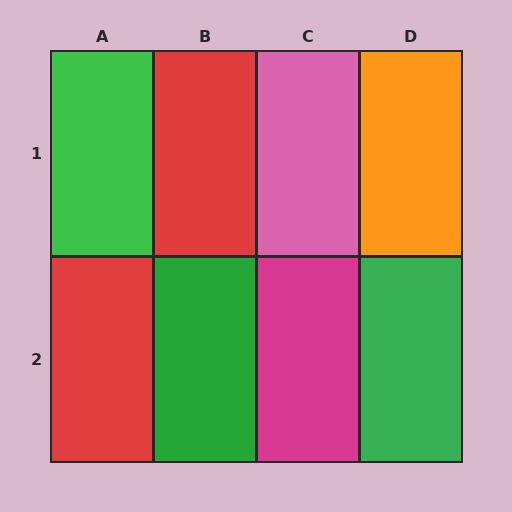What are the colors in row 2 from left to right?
Red, green, magenta, green.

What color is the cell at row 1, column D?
Orange.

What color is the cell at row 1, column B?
Red.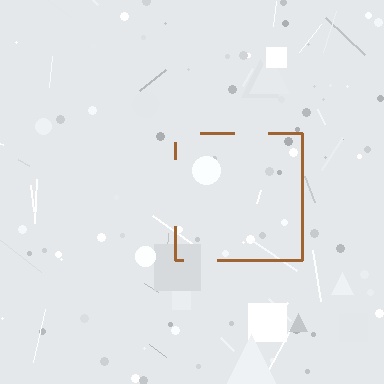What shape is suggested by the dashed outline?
The dashed outline suggests a square.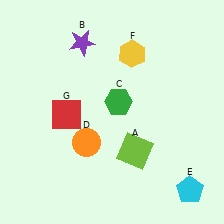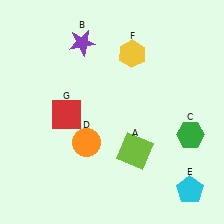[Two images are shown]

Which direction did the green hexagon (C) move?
The green hexagon (C) moved right.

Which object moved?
The green hexagon (C) moved right.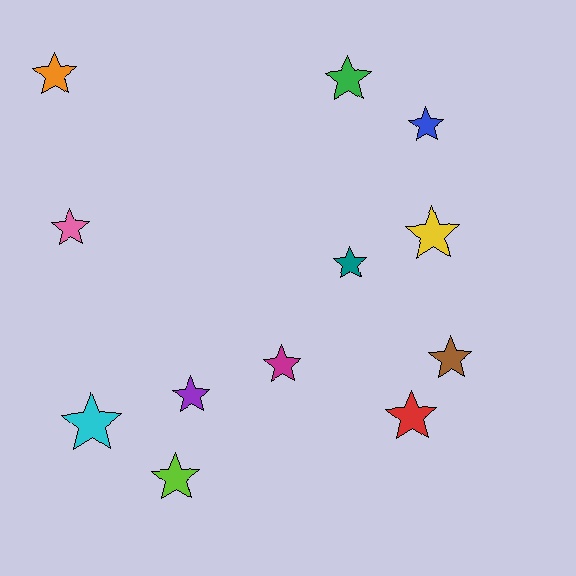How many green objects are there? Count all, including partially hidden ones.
There is 1 green object.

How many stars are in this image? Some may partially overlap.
There are 12 stars.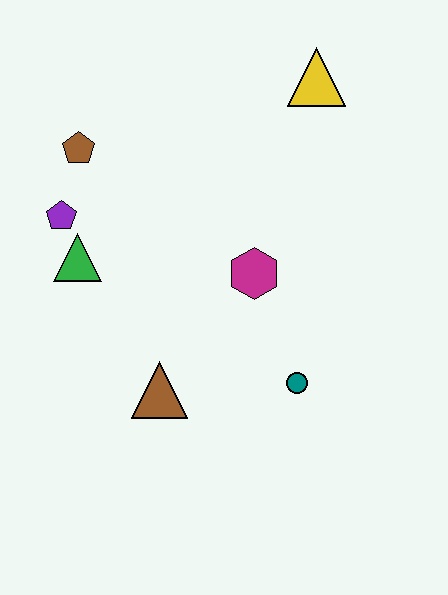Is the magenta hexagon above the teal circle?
Yes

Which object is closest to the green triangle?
The purple pentagon is closest to the green triangle.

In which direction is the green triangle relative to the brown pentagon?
The green triangle is below the brown pentagon.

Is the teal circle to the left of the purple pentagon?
No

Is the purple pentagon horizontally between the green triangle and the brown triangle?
No